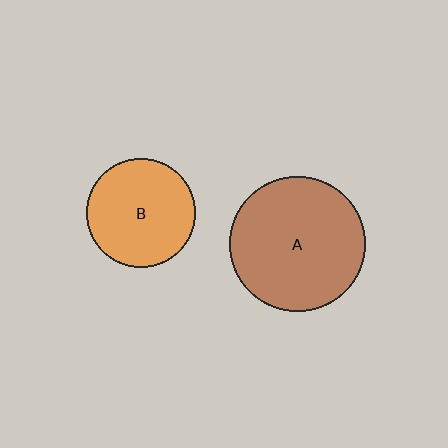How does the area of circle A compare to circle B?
Approximately 1.5 times.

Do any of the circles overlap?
No, none of the circles overlap.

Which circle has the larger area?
Circle A (brown).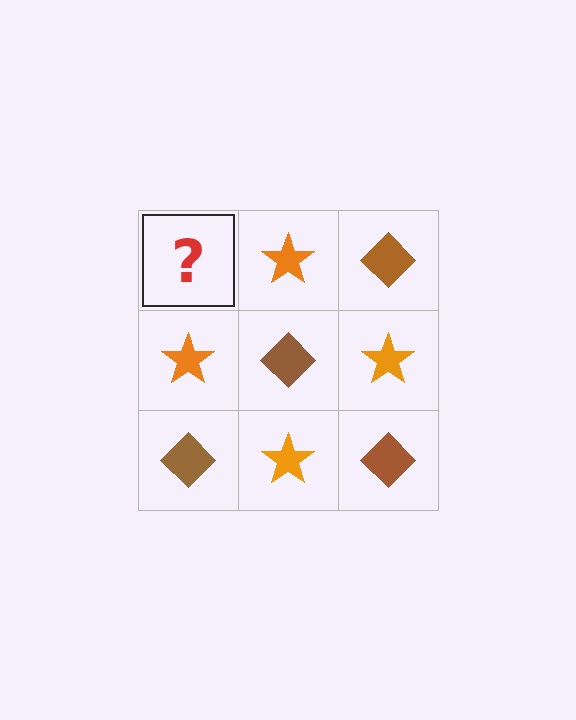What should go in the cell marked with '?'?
The missing cell should contain a brown diamond.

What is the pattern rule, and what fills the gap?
The rule is that it alternates brown diamond and orange star in a checkerboard pattern. The gap should be filled with a brown diamond.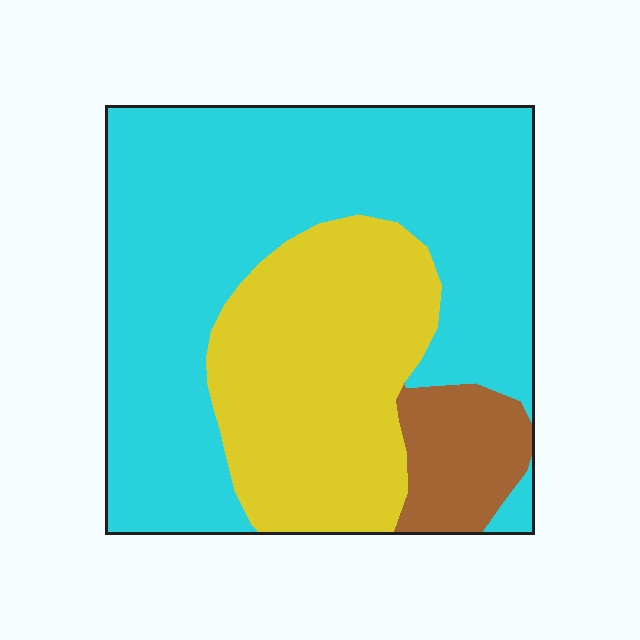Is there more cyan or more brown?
Cyan.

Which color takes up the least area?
Brown, at roughly 10%.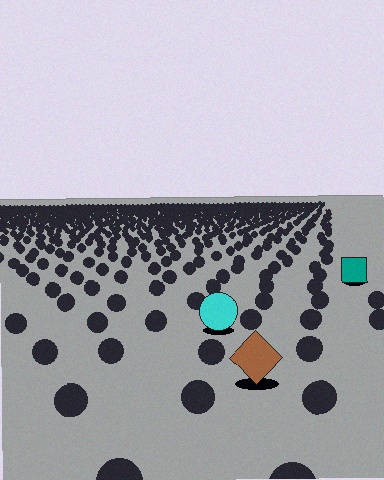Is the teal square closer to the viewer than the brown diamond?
No. The brown diamond is closer — you can tell from the texture gradient: the ground texture is coarser near it.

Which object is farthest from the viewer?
The teal square is farthest from the viewer. It appears smaller and the ground texture around it is denser.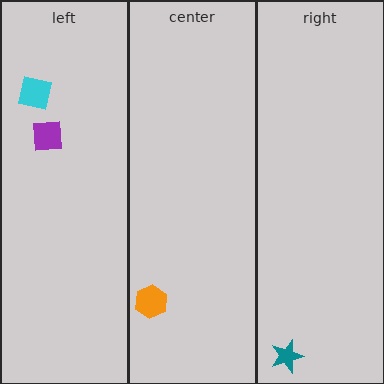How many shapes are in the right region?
1.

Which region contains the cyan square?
The left region.